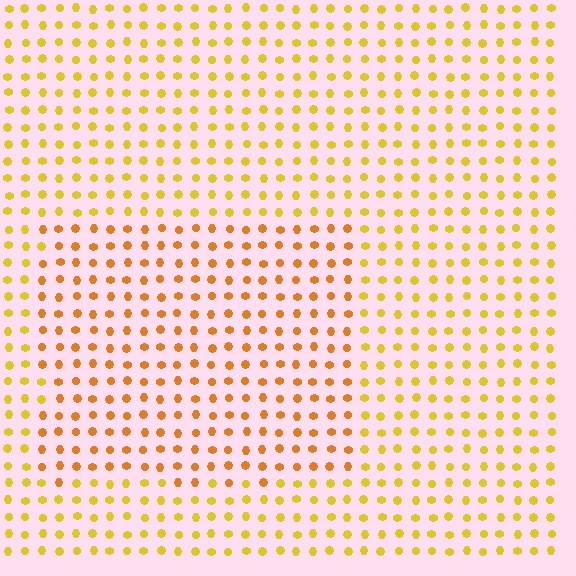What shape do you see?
I see a rectangle.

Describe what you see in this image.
The image is filled with small yellow elements in a uniform arrangement. A rectangle-shaped region is visible where the elements are tinted to a slightly different hue, forming a subtle color boundary.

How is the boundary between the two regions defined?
The boundary is defined purely by a slight shift in hue (about 25 degrees). Spacing, size, and orientation are identical on both sides.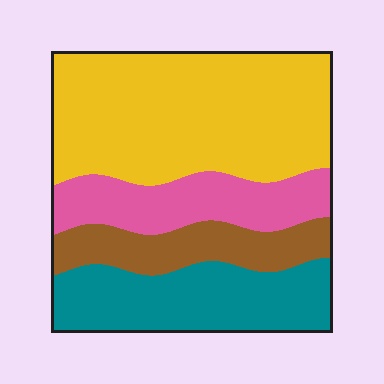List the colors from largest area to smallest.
From largest to smallest: yellow, teal, pink, brown.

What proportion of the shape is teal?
Teal takes up about one quarter (1/4) of the shape.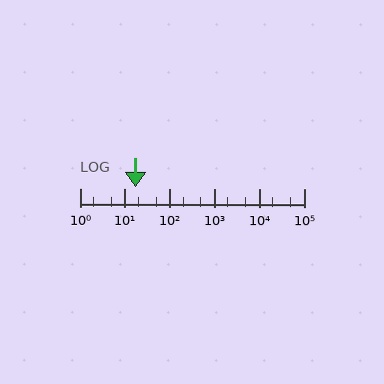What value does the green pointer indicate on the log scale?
The pointer indicates approximately 17.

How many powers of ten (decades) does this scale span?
The scale spans 5 decades, from 1 to 100000.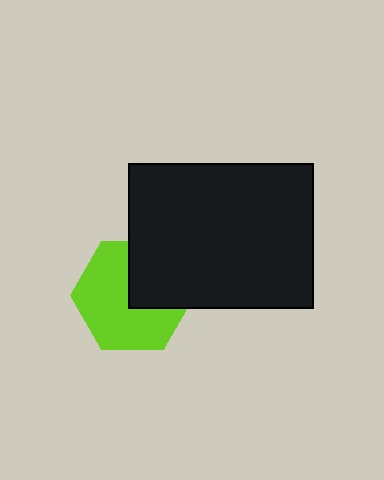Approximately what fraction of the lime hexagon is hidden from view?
Roughly 36% of the lime hexagon is hidden behind the black rectangle.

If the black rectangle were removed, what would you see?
You would see the complete lime hexagon.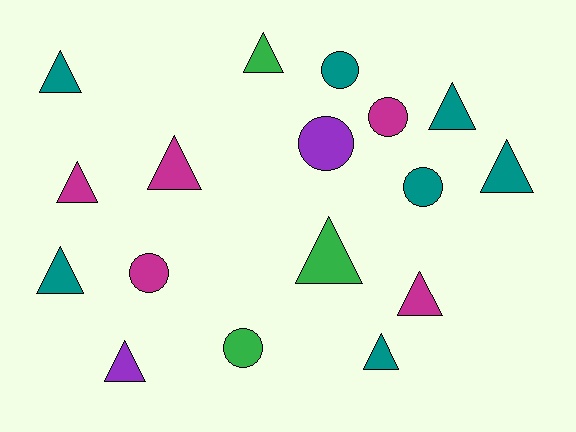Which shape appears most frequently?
Triangle, with 11 objects.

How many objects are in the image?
There are 17 objects.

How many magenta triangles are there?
There are 3 magenta triangles.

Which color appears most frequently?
Teal, with 7 objects.